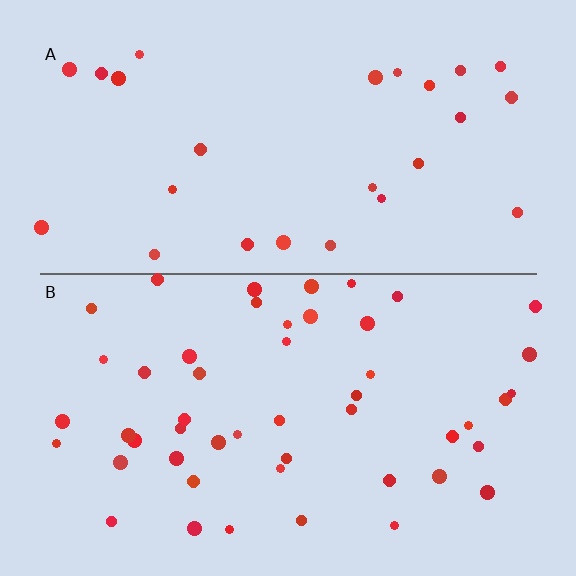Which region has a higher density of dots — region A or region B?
B (the bottom).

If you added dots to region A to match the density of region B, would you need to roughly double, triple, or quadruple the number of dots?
Approximately double.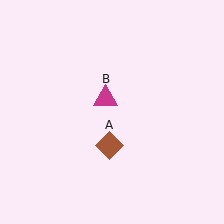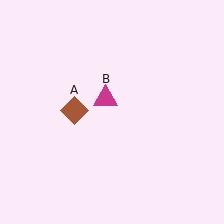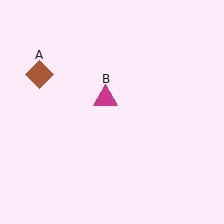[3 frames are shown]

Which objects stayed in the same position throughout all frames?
Magenta triangle (object B) remained stationary.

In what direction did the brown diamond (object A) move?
The brown diamond (object A) moved up and to the left.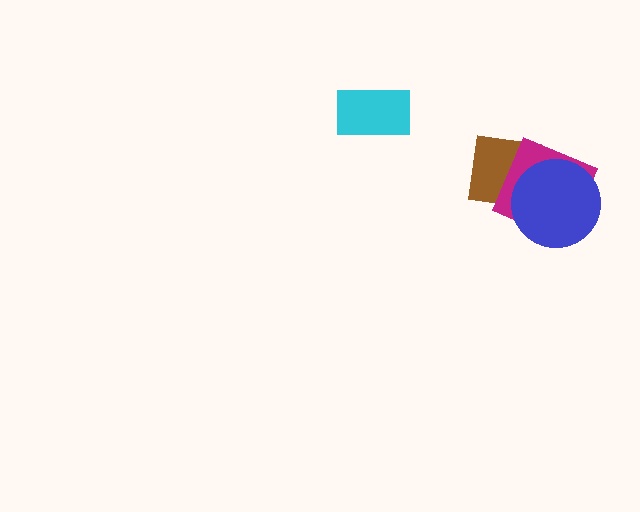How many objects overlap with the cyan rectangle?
0 objects overlap with the cyan rectangle.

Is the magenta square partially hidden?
Yes, it is partially covered by another shape.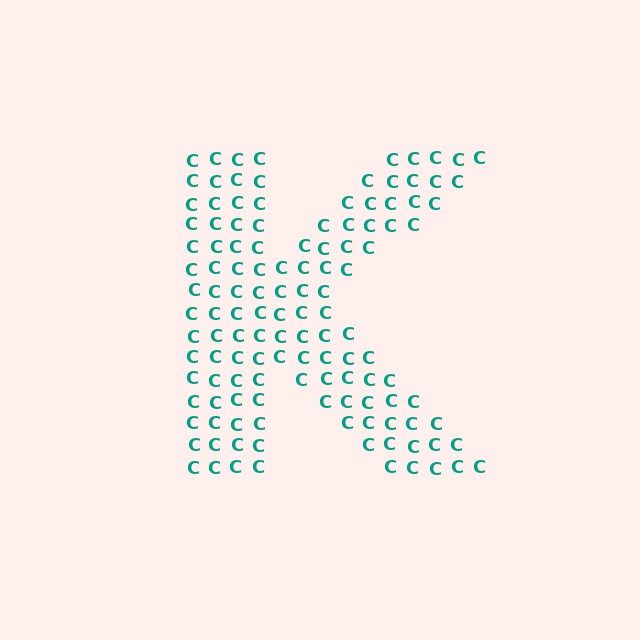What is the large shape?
The large shape is the letter K.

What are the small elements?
The small elements are letter C's.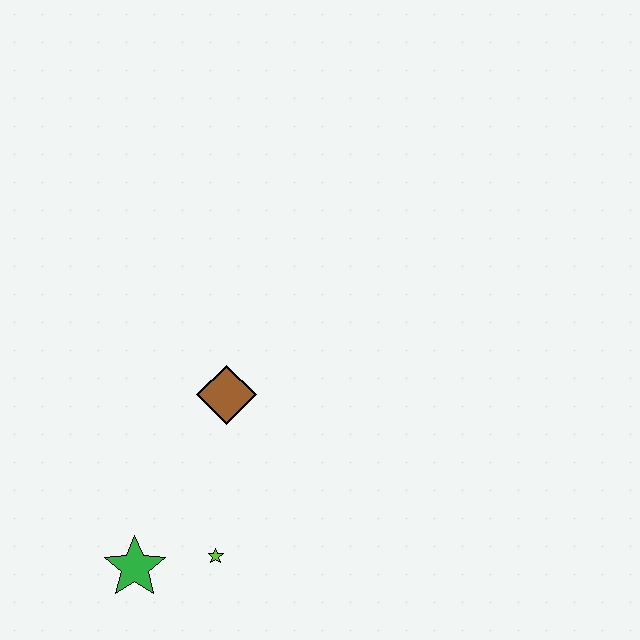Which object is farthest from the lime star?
The brown diamond is farthest from the lime star.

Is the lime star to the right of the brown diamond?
No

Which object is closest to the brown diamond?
The lime star is closest to the brown diamond.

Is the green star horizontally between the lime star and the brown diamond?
No